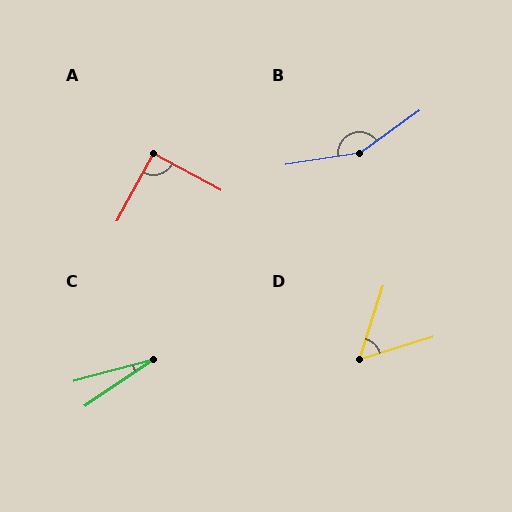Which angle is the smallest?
C, at approximately 19 degrees.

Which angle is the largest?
B, at approximately 153 degrees.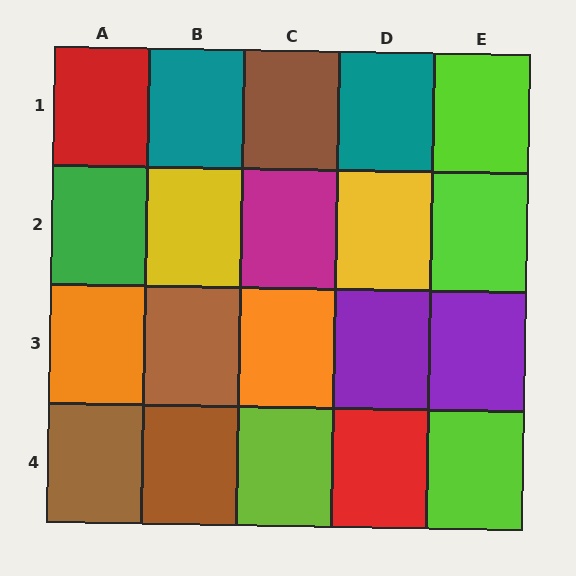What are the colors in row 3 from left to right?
Orange, brown, orange, purple, purple.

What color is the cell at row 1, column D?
Teal.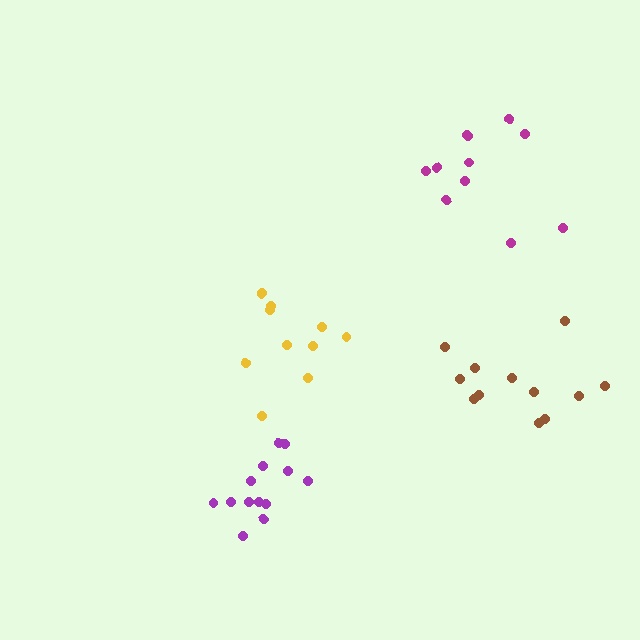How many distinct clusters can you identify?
There are 4 distinct clusters.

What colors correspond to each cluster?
The clusters are colored: brown, purple, magenta, yellow.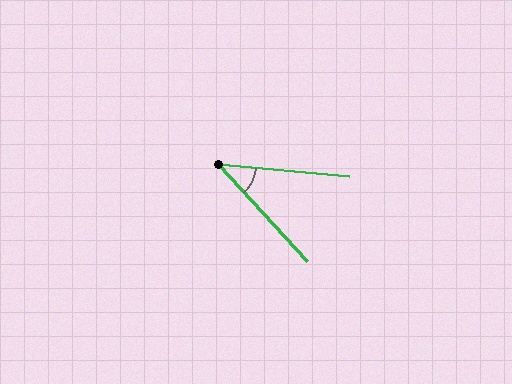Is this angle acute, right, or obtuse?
It is acute.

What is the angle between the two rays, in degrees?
Approximately 42 degrees.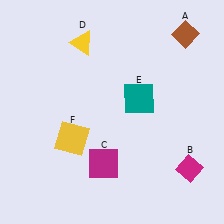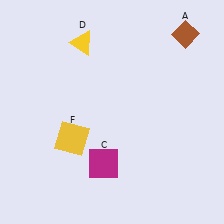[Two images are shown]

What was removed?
The magenta diamond (B), the teal square (E) were removed in Image 2.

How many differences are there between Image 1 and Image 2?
There are 2 differences between the two images.